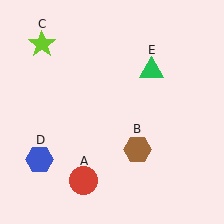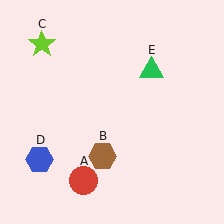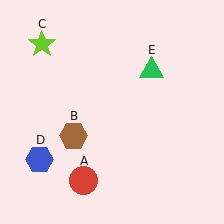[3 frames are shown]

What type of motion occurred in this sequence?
The brown hexagon (object B) rotated clockwise around the center of the scene.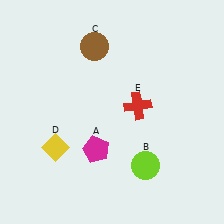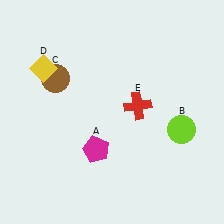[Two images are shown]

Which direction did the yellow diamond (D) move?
The yellow diamond (D) moved up.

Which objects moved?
The objects that moved are: the lime circle (B), the brown circle (C), the yellow diamond (D).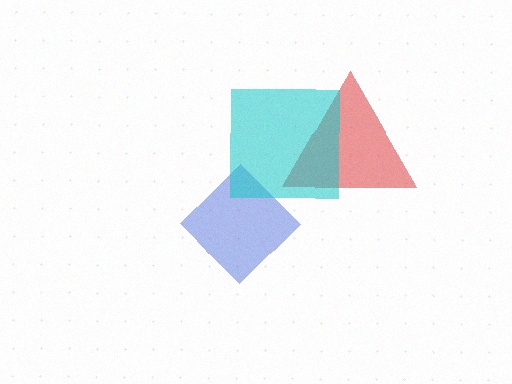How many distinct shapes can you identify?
There are 3 distinct shapes: a blue diamond, a red triangle, a cyan square.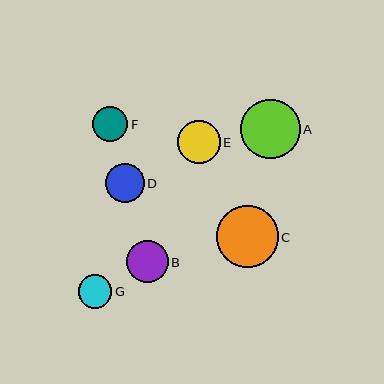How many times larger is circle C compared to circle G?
Circle C is approximately 1.9 times the size of circle G.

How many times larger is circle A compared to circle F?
Circle A is approximately 1.7 times the size of circle F.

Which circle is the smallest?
Circle G is the smallest with a size of approximately 33 pixels.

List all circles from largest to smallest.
From largest to smallest: C, A, E, B, D, F, G.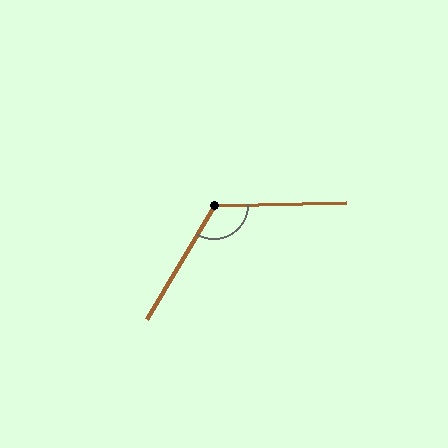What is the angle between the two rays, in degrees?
Approximately 121 degrees.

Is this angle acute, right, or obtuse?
It is obtuse.